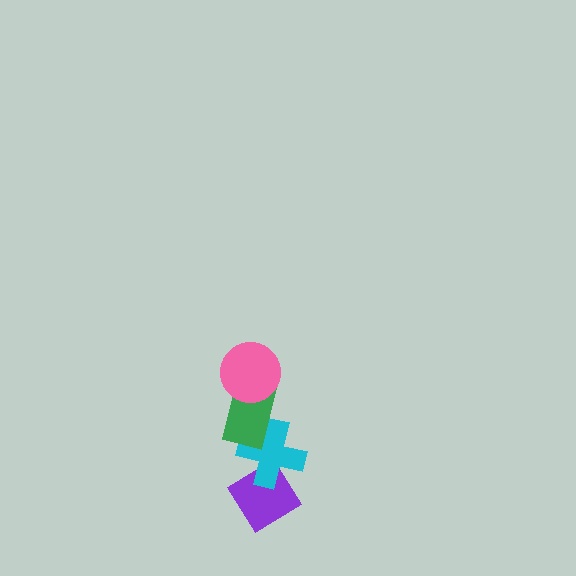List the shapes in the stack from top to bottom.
From top to bottom: the pink circle, the green rectangle, the cyan cross, the purple diamond.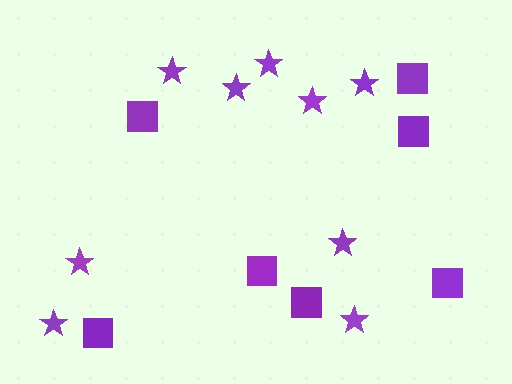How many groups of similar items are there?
There are 2 groups: one group of squares (7) and one group of stars (9).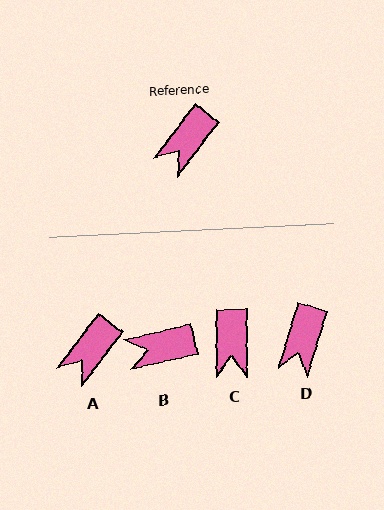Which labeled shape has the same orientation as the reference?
A.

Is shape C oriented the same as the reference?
No, it is off by about 37 degrees.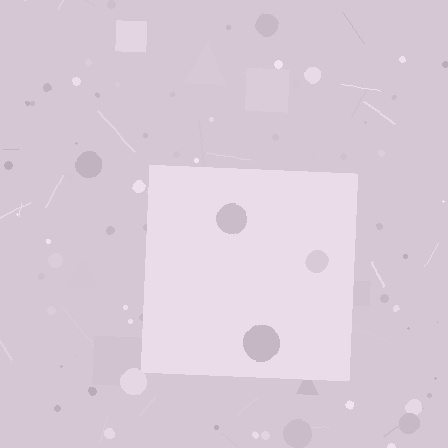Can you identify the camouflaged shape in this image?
The camouflaged shape is a square.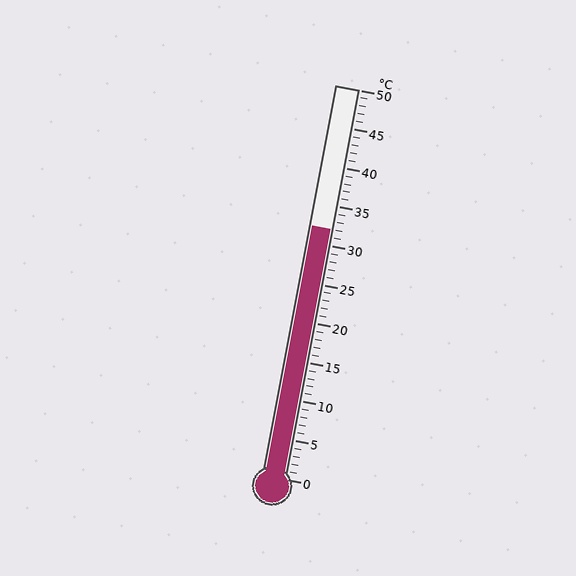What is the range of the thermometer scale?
The thermometer scale ranges from 0°C to 50°C.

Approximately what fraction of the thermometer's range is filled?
The thermometer is filled to approximately 65% of its range.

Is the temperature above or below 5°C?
The temperature is above 5°C.